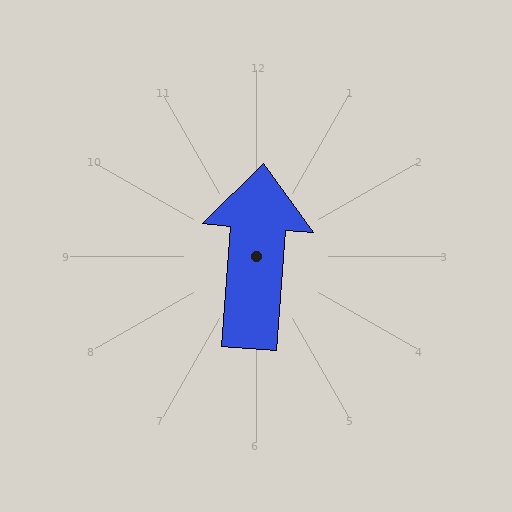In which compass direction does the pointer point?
North.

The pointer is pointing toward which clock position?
Roughly 12 o'clock.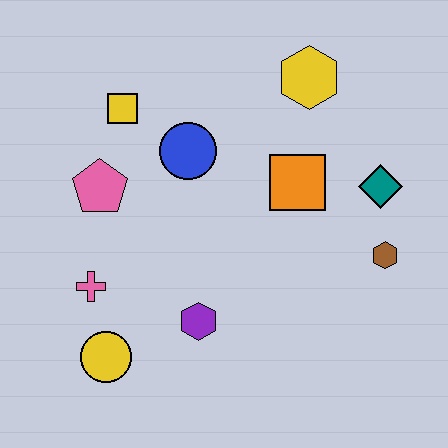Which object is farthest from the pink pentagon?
The brown hexagon is farthest from the pink pentagon.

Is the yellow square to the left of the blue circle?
Yes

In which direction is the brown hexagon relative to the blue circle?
The brown hexagon is to the right of the blue circle.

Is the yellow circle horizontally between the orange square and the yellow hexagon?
No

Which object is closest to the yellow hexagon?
The orange square is closest to the yellow hexagon.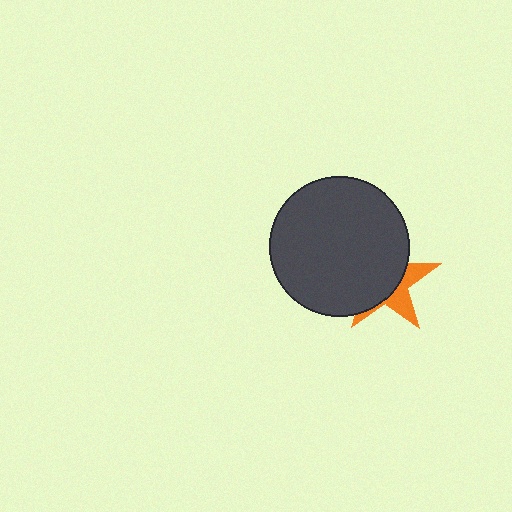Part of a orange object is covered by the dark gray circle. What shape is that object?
It is a star.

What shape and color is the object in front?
The object in front is a dark gray circle.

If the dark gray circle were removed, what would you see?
You would see the complete orange star.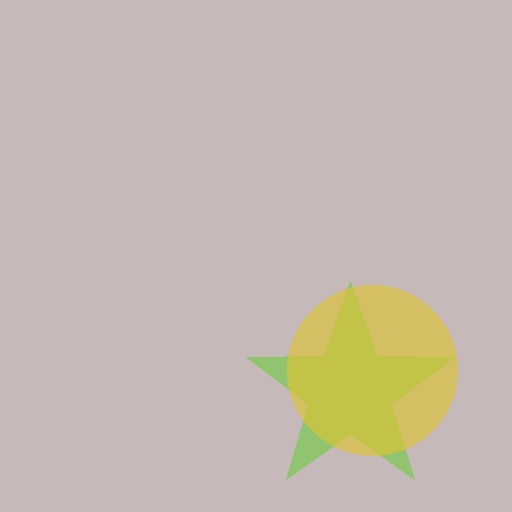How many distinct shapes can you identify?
There are 2 distinct shapes: a lime star, a yellow circle.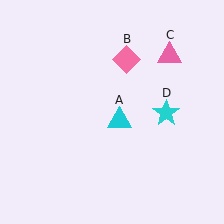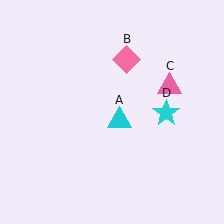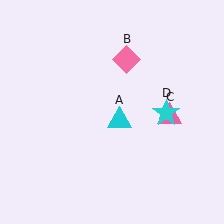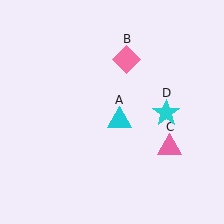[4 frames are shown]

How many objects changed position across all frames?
1 object changed position: pink triangle (object C).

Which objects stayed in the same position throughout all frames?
Cyan triangle (object A) and pink diamond (object B) and cyan star (object D) remained stationary.